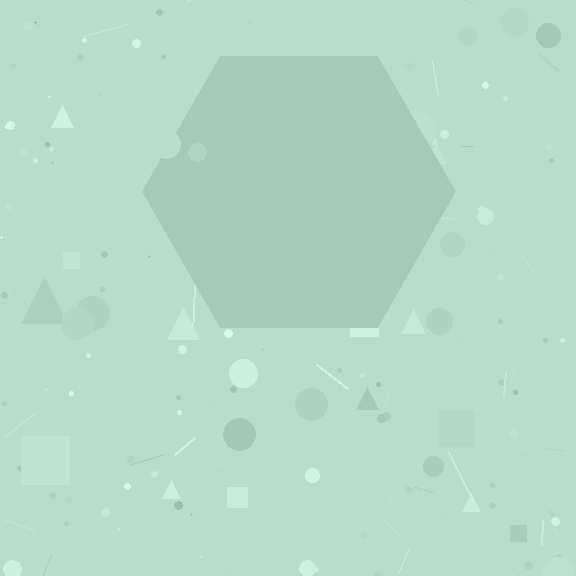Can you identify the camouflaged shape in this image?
The camouflaged shape is a hexagon.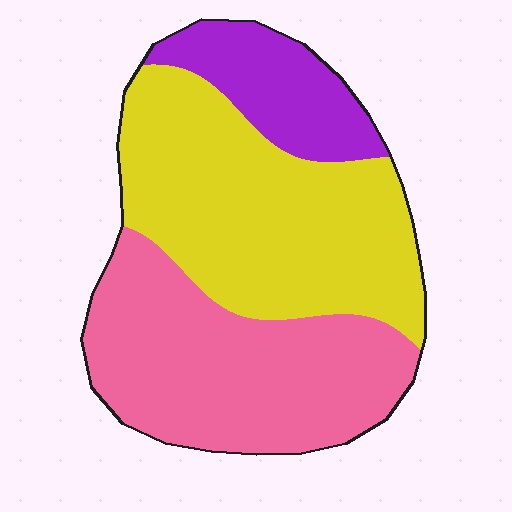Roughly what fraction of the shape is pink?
Pink takes up about two fifths (2/5) of the shape.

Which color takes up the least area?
Purple, at roughly 15%.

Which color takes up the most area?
Yellow, at roughly 45%.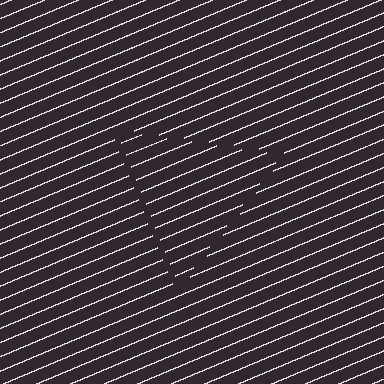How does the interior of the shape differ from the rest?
The interior of the shape contains the same grating, shifted by half a period — the contour is defined by the phase discontinuity where line-ends from the inner and outer gratings abut.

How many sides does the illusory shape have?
3 sides — the line-ends trace a triangle.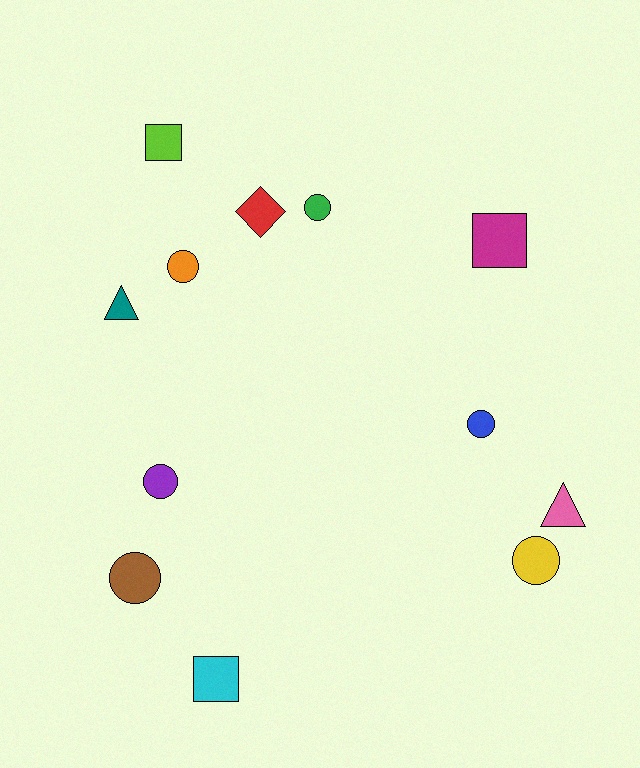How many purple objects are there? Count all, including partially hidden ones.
There is 1 purple object.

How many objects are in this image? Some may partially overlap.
There are 12 objects.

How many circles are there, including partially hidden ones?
There are 6 circles.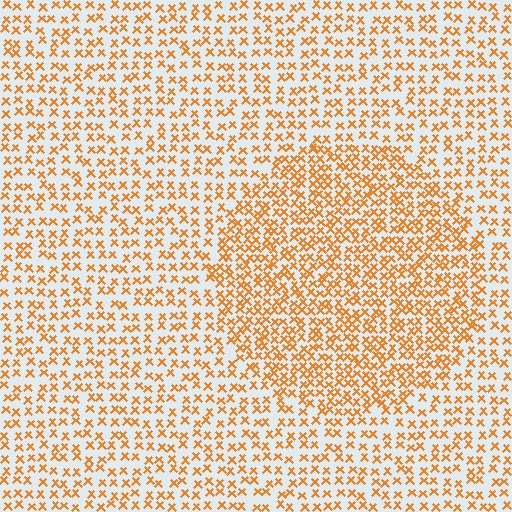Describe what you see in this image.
The image contains small orange elements arranged at two different densities. A circle-shaped region is visible where the elements are more densely packed than the surrounding area.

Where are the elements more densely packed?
The elements are more densely packed inside the circle boundary.